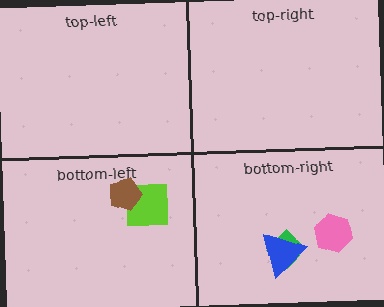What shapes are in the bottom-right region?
The pink hexagon, the green diamond, the blue triangle.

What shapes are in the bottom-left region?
The lime square, the brown pentagon.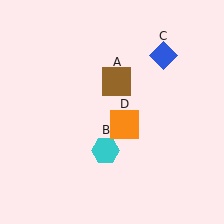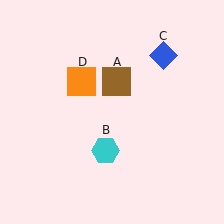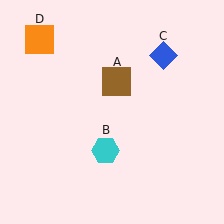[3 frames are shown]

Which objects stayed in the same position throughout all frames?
Brown square (object A) and cyan hexagon (object B) and blue diamond (object C) remained stationary.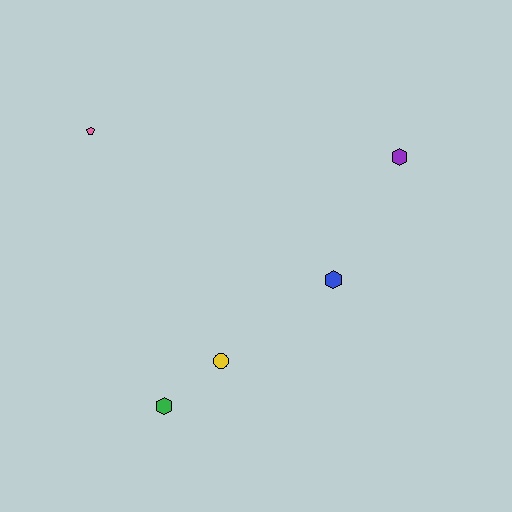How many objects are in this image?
There are 5 objects.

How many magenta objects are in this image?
There are no magenta objects.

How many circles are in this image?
There is 1 circle.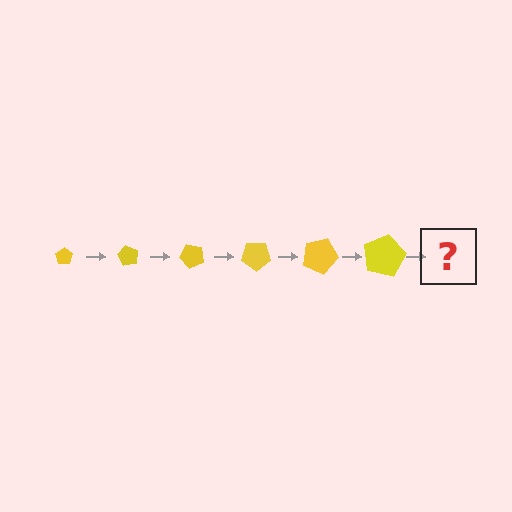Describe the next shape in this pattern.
It should be a pentagon, larger than the previous one and rotated 360 degrees from the start.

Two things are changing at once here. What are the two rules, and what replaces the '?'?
The two rules are that the pentagon grows larger each step and it rotates 60 degrees each step. The '?' should be a pentagon, larger than the previous one and rotated 360 degrees from the start.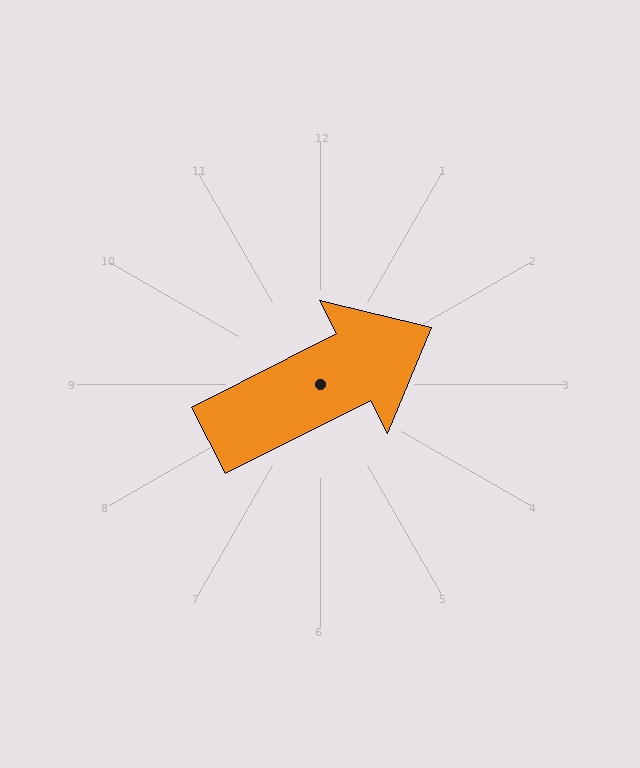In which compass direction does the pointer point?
Northeast.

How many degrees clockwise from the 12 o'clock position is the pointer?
Approximately 63 degrees.